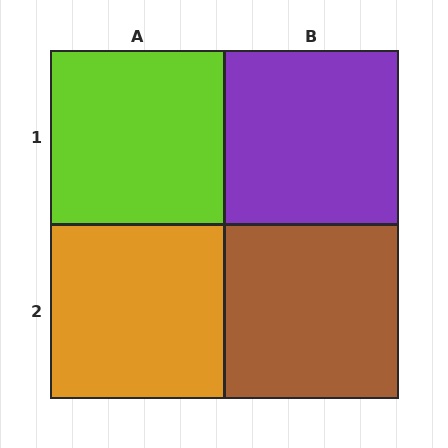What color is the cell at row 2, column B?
Brown.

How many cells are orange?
1 cell is orange.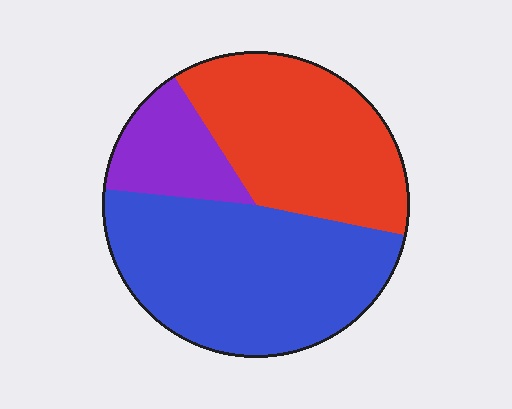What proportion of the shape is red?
Red covers about 35% of the shape.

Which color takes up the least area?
Purple, at roughly 15%.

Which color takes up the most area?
Blue, at roughly 50%.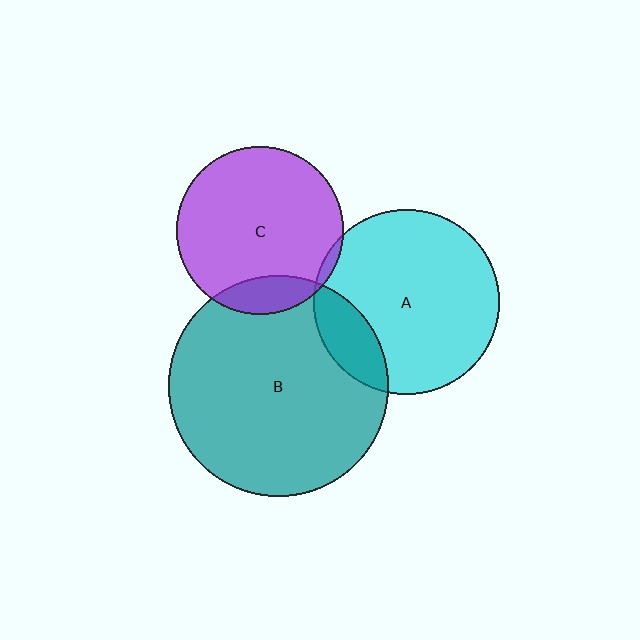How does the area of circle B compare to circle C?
Approximately 1.7 times.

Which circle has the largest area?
Circle B (teal).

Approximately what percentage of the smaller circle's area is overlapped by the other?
Approximately 15%.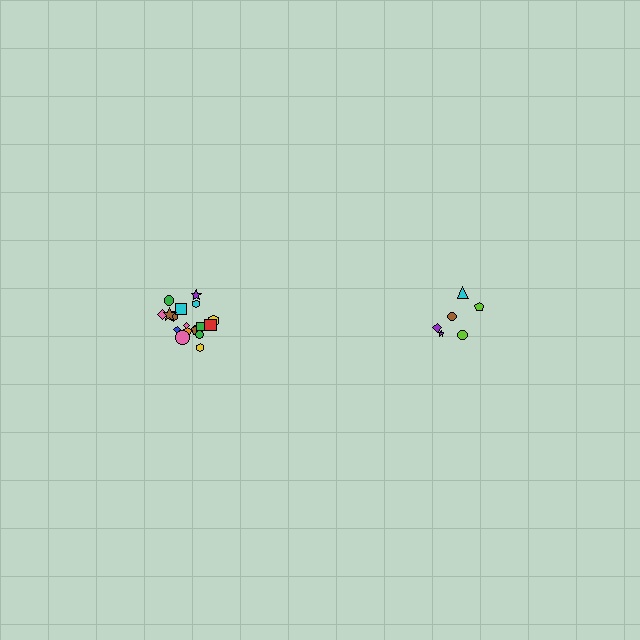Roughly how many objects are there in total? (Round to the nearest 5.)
Roughly 25 objects in total.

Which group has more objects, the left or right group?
The left group.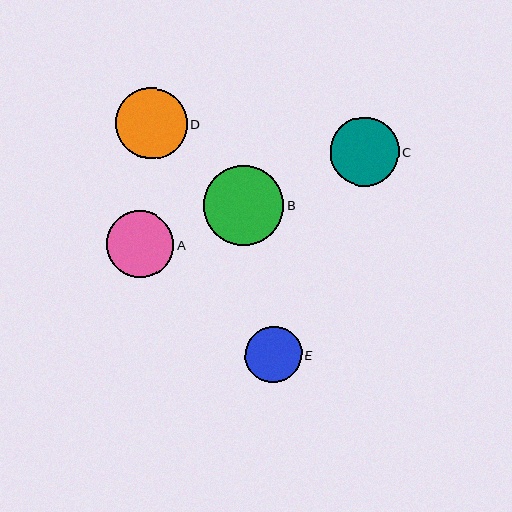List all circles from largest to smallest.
From largest to smallest: B, D, C, A, E.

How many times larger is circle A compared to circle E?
Circle A is approximately 1.2 times the size of circle E.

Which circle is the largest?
Circle B is the largest with a size of approximately 80 pixels.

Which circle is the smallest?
Circle E is the smallest with a size of approximately 57 pixels.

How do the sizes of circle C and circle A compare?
Circle C and circle A are approximately the same size.